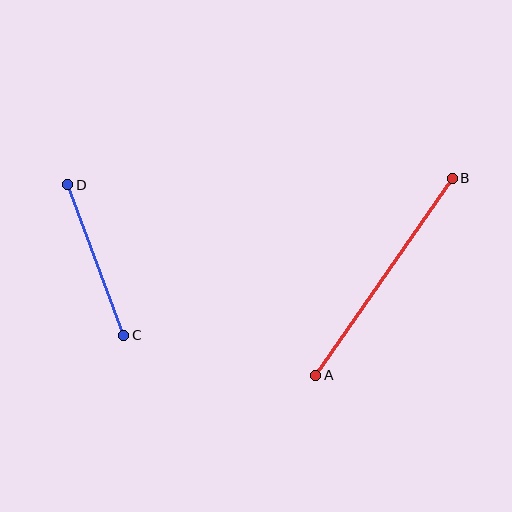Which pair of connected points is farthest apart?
Points A and B are farthest apart.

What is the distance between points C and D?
The distance is approximately 161 pixels.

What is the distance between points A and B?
The distance is approximately 240 pixels.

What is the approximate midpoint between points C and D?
The midpoint is at approximately (96, 260) pixels.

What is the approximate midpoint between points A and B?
The midpoint is at approximately (384, 277) pixels.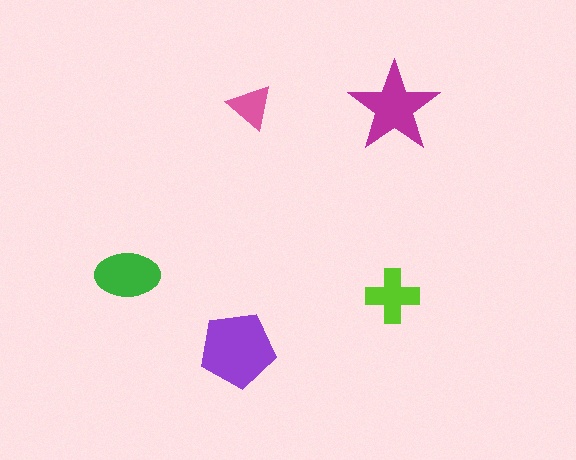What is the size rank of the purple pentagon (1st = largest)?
1st.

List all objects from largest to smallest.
The purple pentagon, the magenta star, the green ellipse, the lime cross, the pink triangle.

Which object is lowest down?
The purple pentagon is bottommost.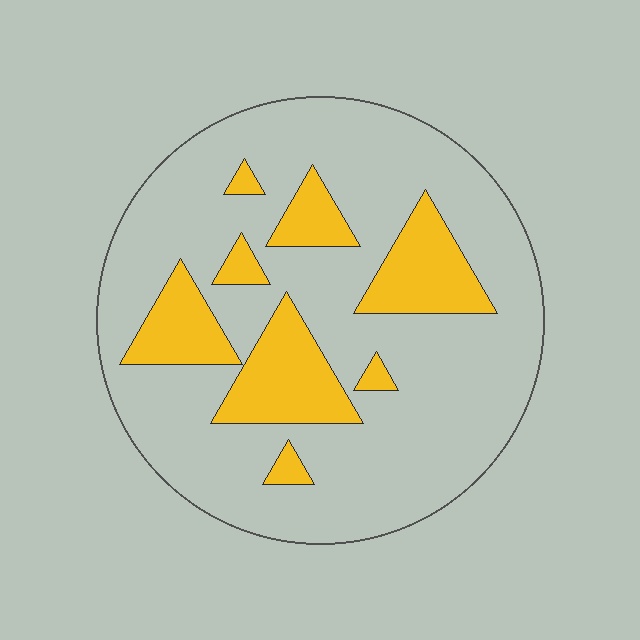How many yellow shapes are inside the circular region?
8.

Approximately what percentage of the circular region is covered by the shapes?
Approximately 20%.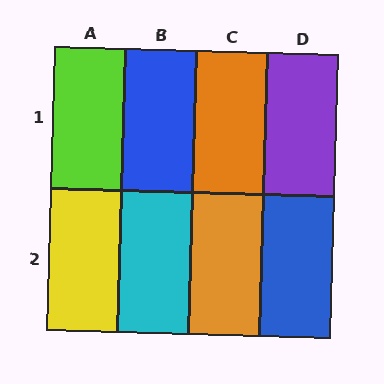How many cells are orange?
2 cells are orange.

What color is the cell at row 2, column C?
Orange.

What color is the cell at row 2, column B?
Cyan.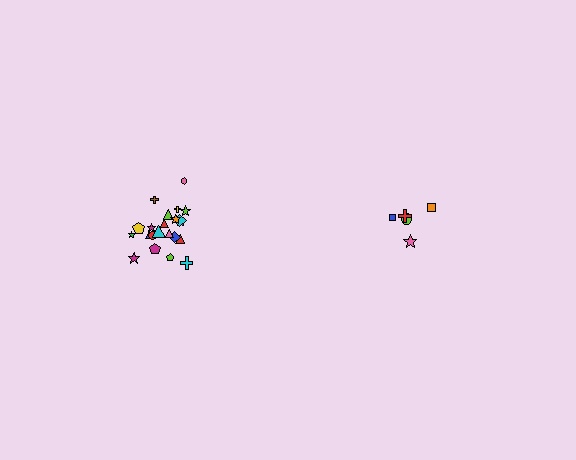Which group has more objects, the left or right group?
The left group.